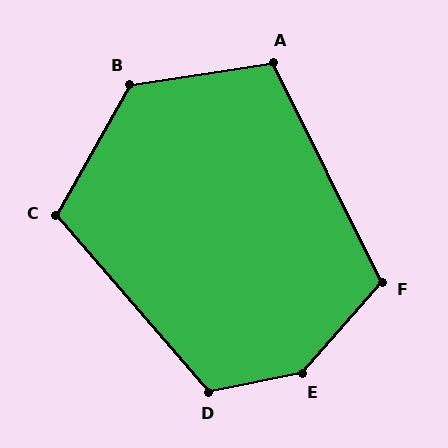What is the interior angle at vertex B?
Approximately 128 degrees (obtuse).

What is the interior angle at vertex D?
Approximately 120 degrees (obtuse).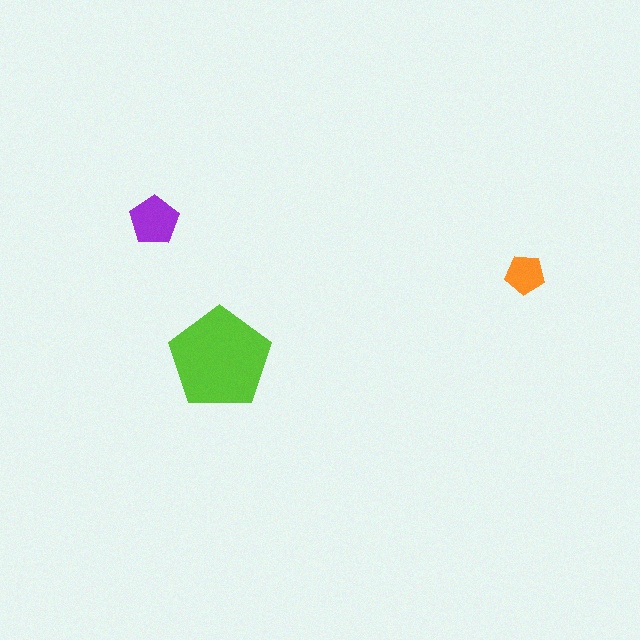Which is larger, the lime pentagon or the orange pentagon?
The lime one.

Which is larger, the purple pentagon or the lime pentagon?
The lime one.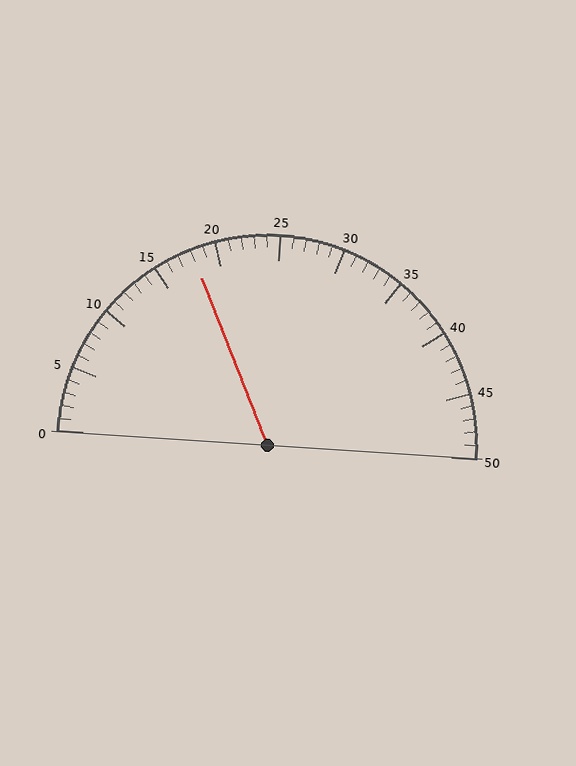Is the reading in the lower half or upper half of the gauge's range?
The reading is in the lower half of the range (0 to 50).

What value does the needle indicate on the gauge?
The needle indicates approximately 18.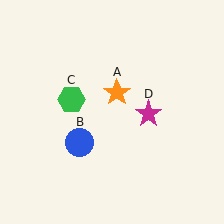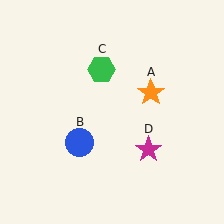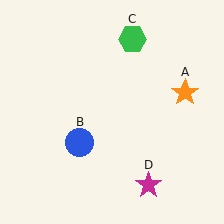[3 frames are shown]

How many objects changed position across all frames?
3 objects changed position: orange star (object A), green hexagon (object C), magenta star (object D).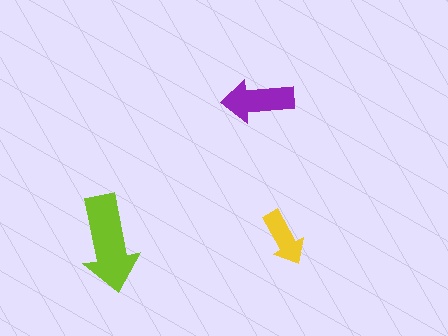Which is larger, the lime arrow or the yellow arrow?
The lime one.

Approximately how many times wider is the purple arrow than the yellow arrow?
About 1.5 times wider.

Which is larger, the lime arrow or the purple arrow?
The lime one.